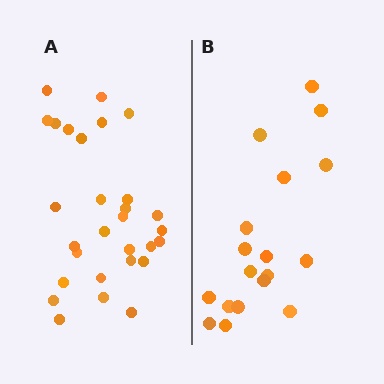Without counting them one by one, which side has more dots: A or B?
Region A (the left region) has more dots.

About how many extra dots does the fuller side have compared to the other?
Region A has roughly 12 or so more dots than region B.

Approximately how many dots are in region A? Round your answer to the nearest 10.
About 30 dots. (The exact count is 29, which rounds to 30.)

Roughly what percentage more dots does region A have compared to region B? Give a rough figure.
About 60% more.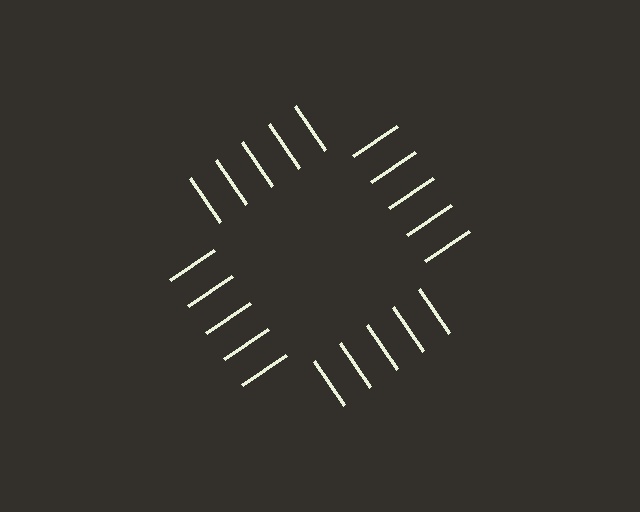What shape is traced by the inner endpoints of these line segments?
An illusory square — the line segments terminate on its edges but no continuous stroke is drawn.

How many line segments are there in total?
20 — 5 along each of the 4 edges.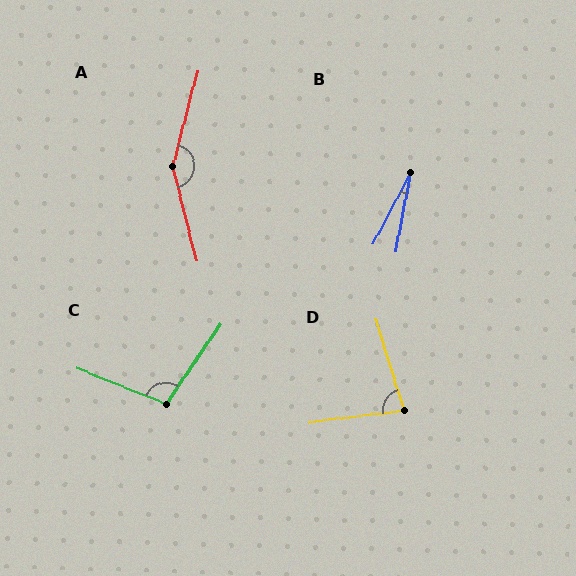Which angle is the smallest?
B, at approximately 17 degrees.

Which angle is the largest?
A, at approximately 151 degrees.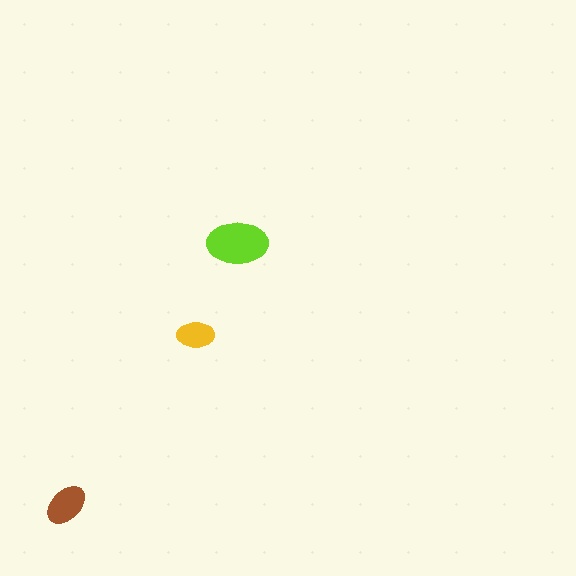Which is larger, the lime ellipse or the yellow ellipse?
The lime one.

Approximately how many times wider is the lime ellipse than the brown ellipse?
About 1.5 times wider.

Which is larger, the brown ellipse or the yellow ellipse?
The brown one.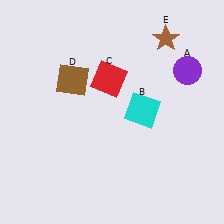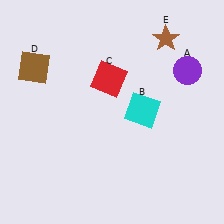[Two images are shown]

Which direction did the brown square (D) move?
The brown square (D) moved left.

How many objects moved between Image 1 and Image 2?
1 object moved between the two images.